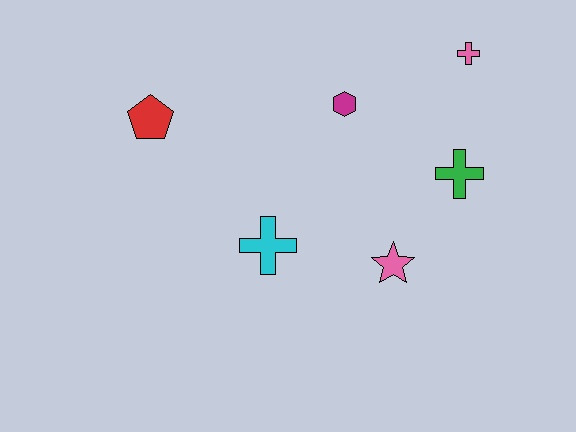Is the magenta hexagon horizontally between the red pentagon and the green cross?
Yes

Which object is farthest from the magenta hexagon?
The red pentagon is farthest from the magenta hexagon.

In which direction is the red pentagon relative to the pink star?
The red pentagon is to the left of the pink star.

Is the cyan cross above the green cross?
No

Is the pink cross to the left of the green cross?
No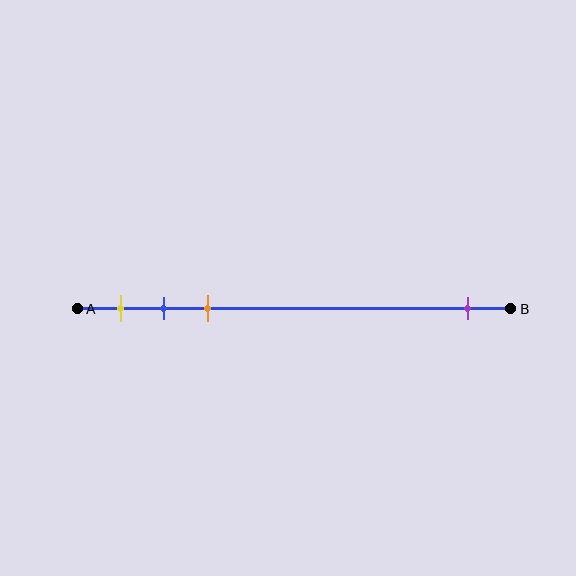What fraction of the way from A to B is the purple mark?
The purple mark is approximately 90% (0.9) of the way from A to B.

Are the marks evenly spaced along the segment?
No, the marks are not evenly spaced.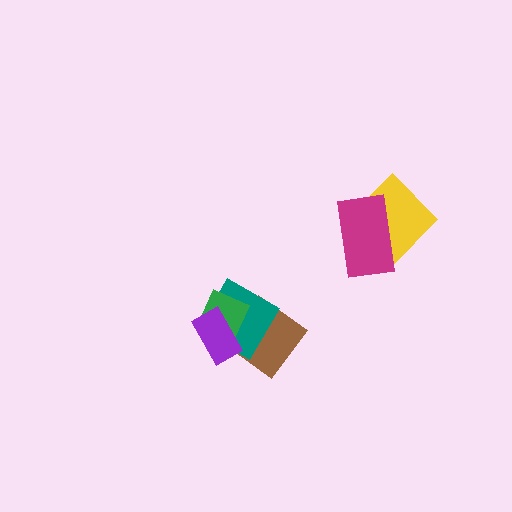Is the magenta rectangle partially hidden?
No, no other shape covers it.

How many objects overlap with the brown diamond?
3 objects overlap with the brown diamond.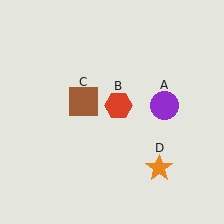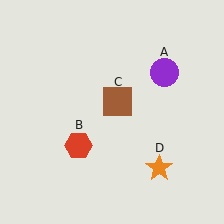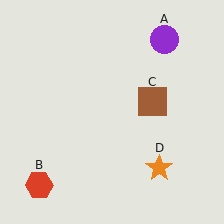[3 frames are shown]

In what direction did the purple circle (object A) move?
The purple circle (object A) moved up.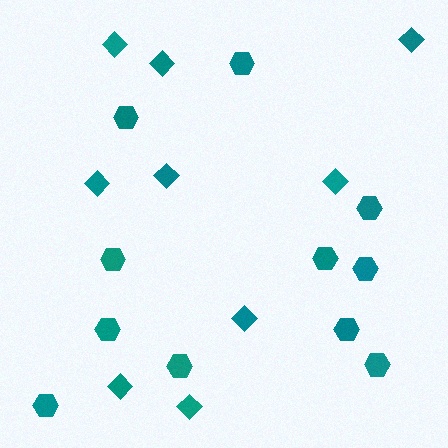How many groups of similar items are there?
There are 2 groups: one group of hexagons (11) and one group of diamonds (9).